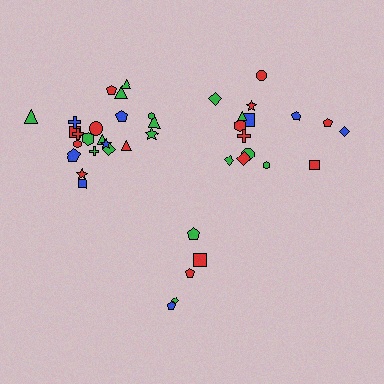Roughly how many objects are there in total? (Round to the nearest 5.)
Roughly 40 objects in total.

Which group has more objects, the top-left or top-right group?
The top-left group.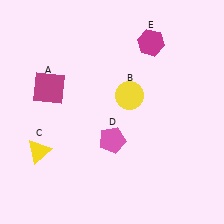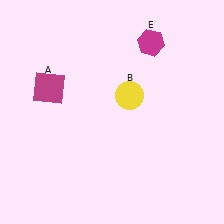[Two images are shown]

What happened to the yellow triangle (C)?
The yellow triangle (C) was removed in Image 2. It was in the bottom-left area of Image 1.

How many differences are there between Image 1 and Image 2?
There are 2 differences between the two images.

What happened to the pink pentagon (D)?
The pink pentagon (D) was removed in Image 2. It was in the bottom-right area of Image 1.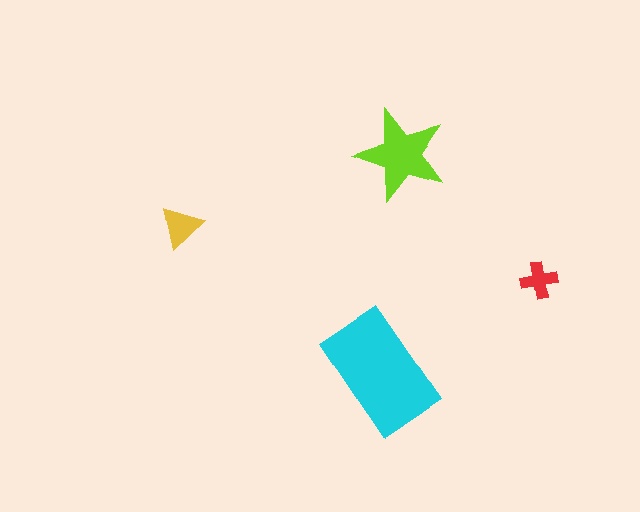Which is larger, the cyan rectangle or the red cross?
The cyan rectangle.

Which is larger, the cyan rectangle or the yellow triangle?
The cyan rectangle.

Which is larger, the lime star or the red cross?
The lime star.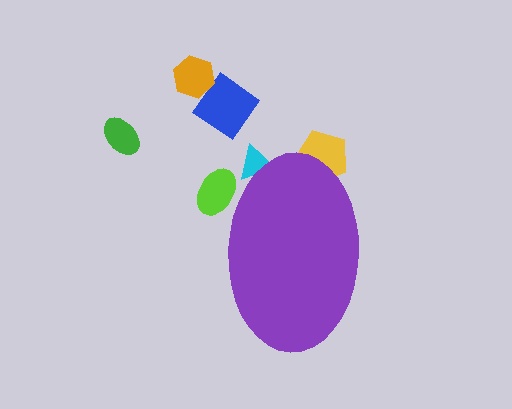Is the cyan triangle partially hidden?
Yes, the cyan triangle is partially hidden behind the purple ellipse.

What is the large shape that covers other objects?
A purple ellipse.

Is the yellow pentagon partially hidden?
Yes, the yellow pentagon is partially hidden behind the purple ellipse.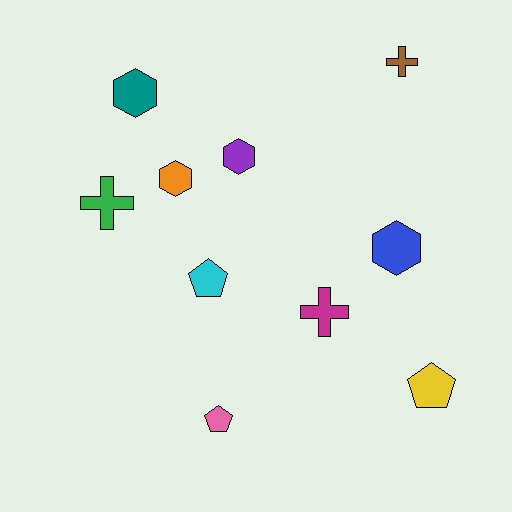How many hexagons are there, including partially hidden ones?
There are 4 hexagons.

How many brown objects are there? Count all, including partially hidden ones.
There is 1 brown object.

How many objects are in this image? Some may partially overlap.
There are 10 objects.